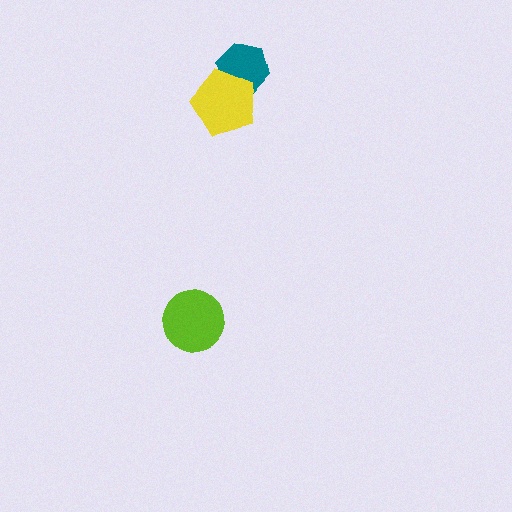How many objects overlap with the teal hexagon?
1 object overlaps with the teal hexagon.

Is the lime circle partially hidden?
No, no other shape covers it.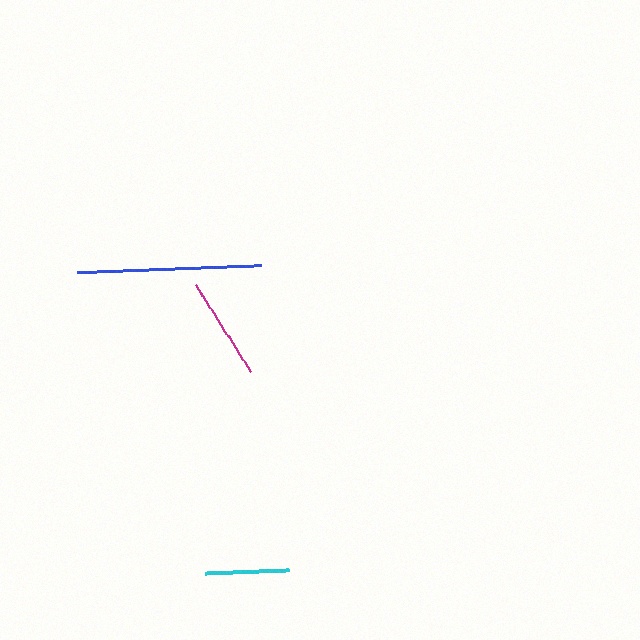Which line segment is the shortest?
The cyan line is the shortest at approximately 83 pixels.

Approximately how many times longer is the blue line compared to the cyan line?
The blue line is approximately 2.2 times the length of the cyan line.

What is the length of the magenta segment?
The magenta segment is approximately 103 pixels long.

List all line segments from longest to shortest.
From longest to shortest: blue, magenta, cyan.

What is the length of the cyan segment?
The cyan segment is approximately 83 pixels long.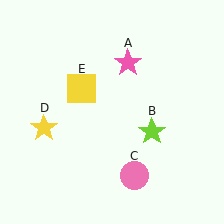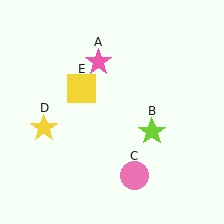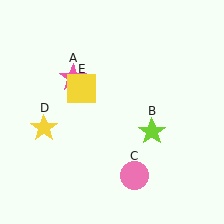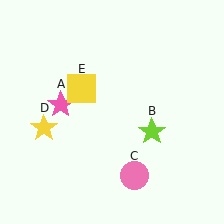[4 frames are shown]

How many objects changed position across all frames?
1 object changed position: pink star (object A).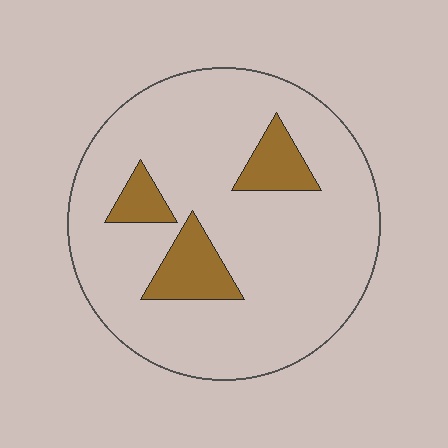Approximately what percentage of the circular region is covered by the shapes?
Approximately 15%.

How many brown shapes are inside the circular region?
3.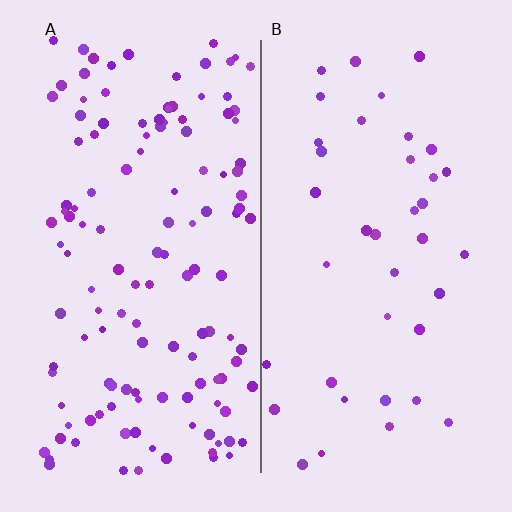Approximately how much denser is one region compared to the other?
Approximately 3.2× — region A over region B.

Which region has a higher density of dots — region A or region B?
A (the left).